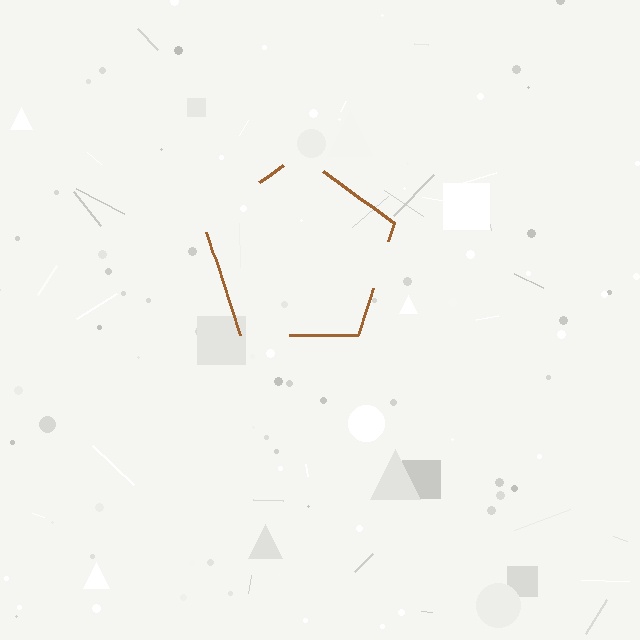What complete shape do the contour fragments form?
The contour fragments form a pentagon.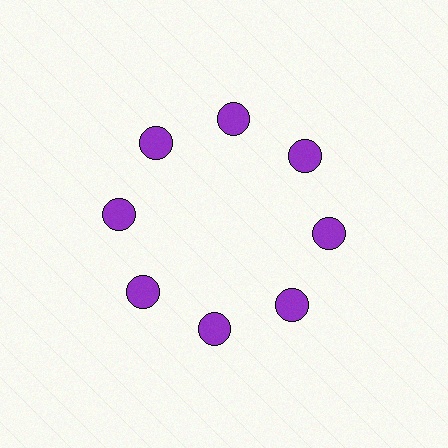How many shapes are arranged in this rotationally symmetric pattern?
There are 8 shapes, arranged in 8 groups of 1.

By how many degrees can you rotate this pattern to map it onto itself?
The pattern maps onto itself every 45 degrees of rotation.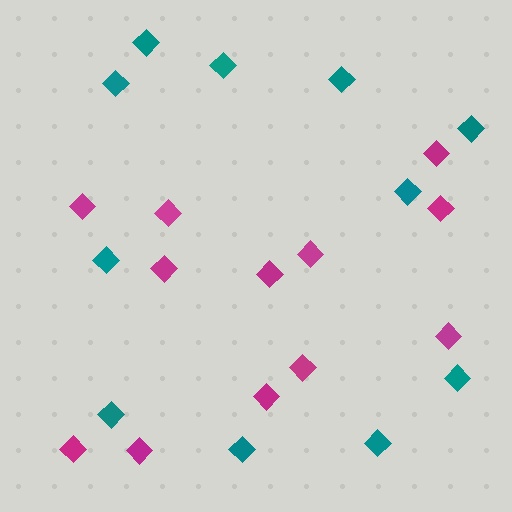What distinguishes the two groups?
There are 2 groups: one group of magenta diamonds (12) and one group of teal diamonds (11).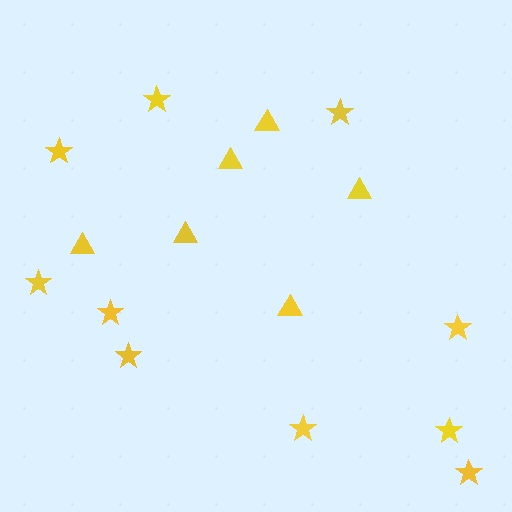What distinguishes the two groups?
There are 2 groups: one group of stars (10) and one group of triangles (6).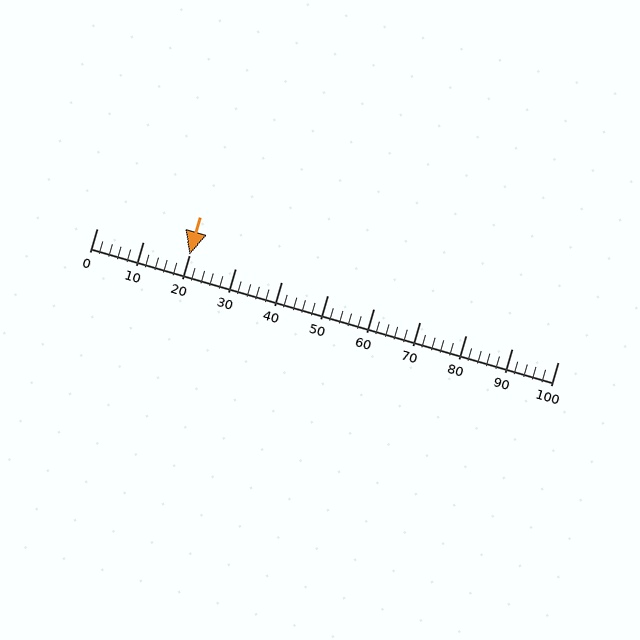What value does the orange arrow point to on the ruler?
The orange arrow points to approximately 20.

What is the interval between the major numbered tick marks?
The major tick marks are spaced 10 units apart.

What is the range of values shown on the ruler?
The ruler shows values from 0 to 100.